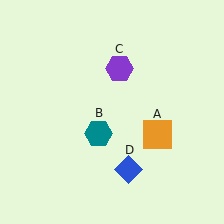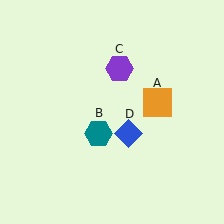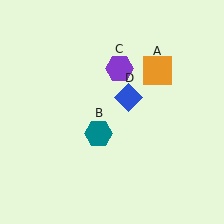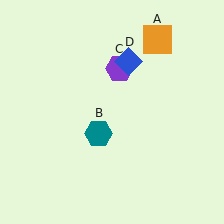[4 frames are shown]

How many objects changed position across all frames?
2 objects changed position: orange square (object A), blue diamond (object D).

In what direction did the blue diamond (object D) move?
The blue diamond (object D) moved up.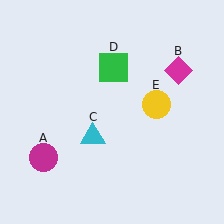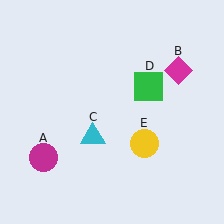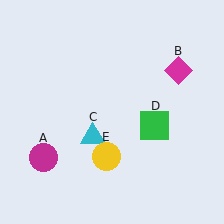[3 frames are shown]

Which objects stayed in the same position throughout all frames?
Magenta circle (object A) and magenta diamond (object B) and cyan triangle (object C) remained stationary.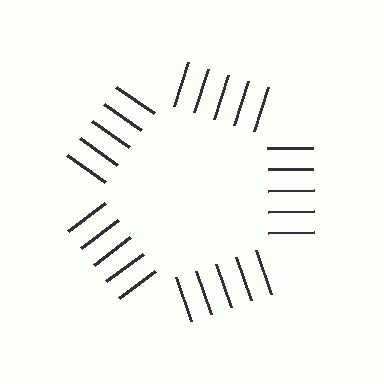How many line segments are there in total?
25 — 5 along each of the 5 edges.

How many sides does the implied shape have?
5 sides — the line-ends trace a pentagon.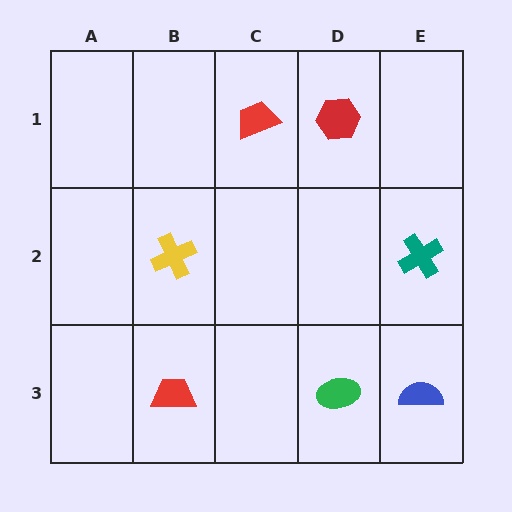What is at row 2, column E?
A teal cross.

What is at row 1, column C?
A red trapezoid.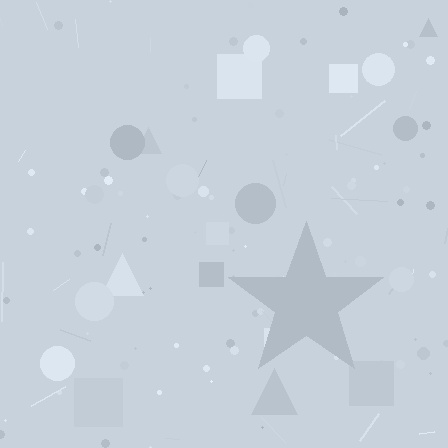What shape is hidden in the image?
A star is hidden in the image.